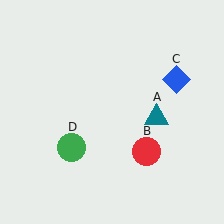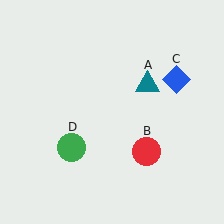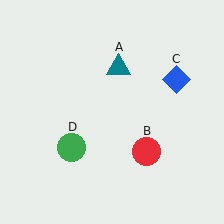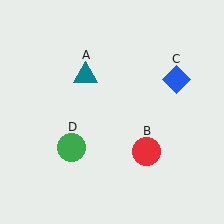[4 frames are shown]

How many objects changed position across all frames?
1 object changed position: teal triangle (object A).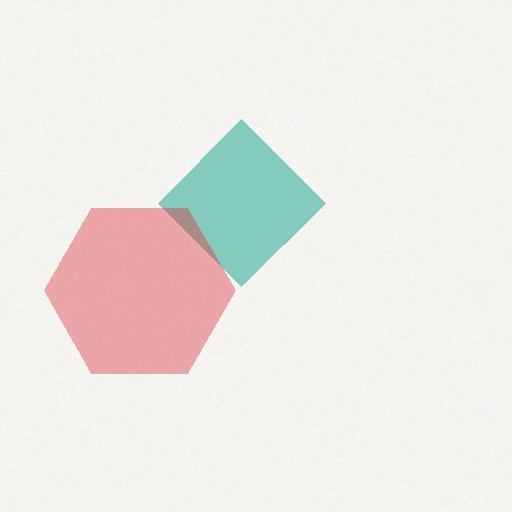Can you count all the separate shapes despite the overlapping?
Yes, there are 2 separate shapes.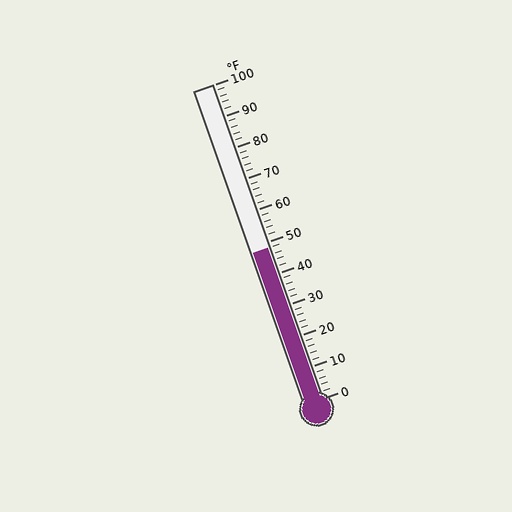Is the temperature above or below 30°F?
The temperature is above 30°F.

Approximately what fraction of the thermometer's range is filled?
The thermometer is filled to approximately 50% of its range.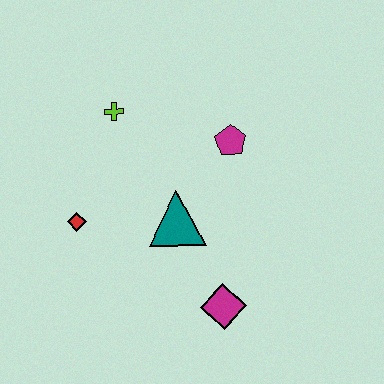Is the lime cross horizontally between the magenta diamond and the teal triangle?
No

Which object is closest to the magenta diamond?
The teal triangle is closest to the magenta diamond.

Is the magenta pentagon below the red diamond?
No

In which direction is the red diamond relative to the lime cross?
The red diamond is below the lime cross.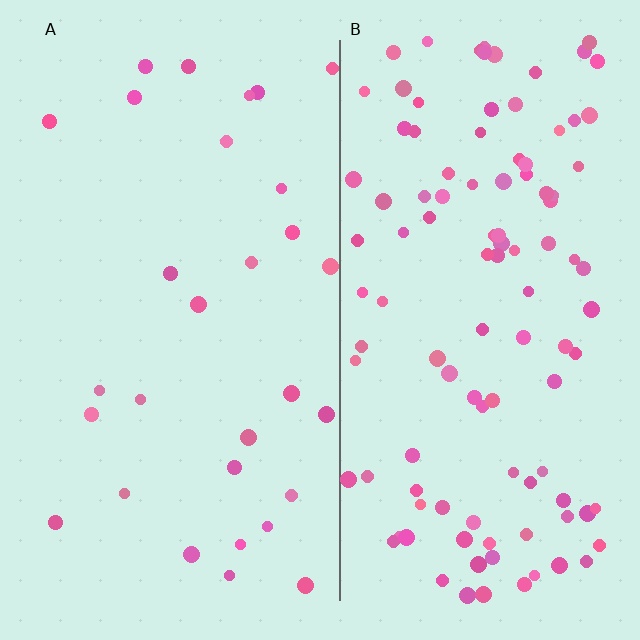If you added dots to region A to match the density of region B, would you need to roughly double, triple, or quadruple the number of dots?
Approximately quadruple.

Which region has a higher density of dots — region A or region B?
B (the right).